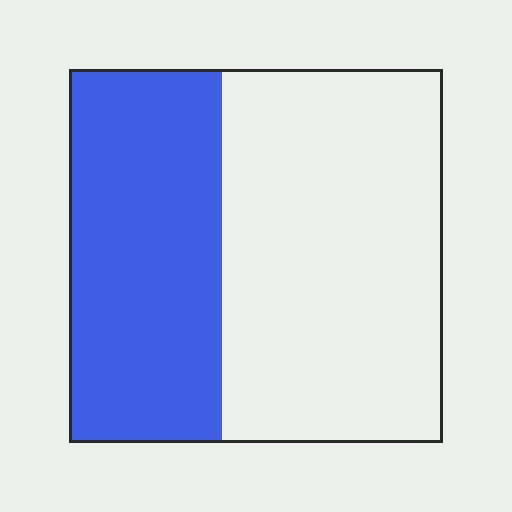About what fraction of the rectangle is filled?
About two fifths (2/5).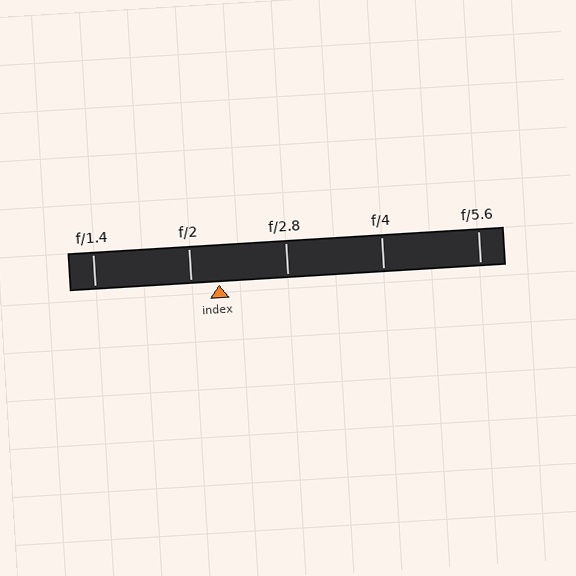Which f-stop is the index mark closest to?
The index mark is closest to f/2.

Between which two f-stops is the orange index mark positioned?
The index mark is between f/2 and f/2.8.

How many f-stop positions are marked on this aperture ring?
There are 5 f-stop positions marked.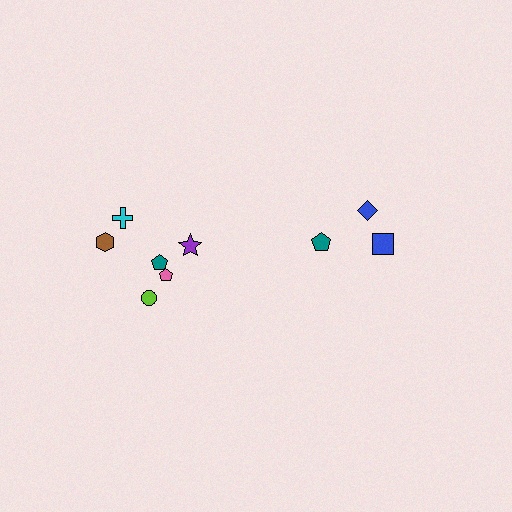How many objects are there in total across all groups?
There are 9 objects.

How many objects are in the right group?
There are 3 objects.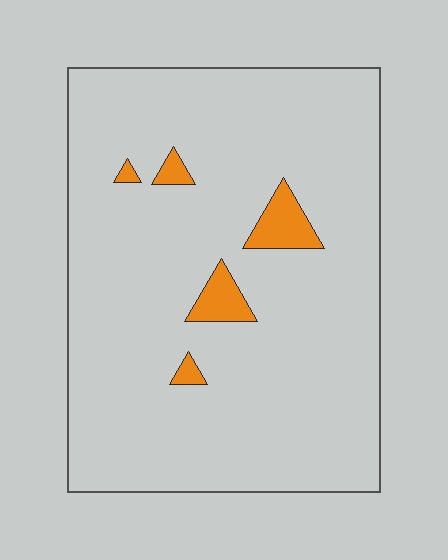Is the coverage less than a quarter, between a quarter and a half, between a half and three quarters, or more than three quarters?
Less than a quarter.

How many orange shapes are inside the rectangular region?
5.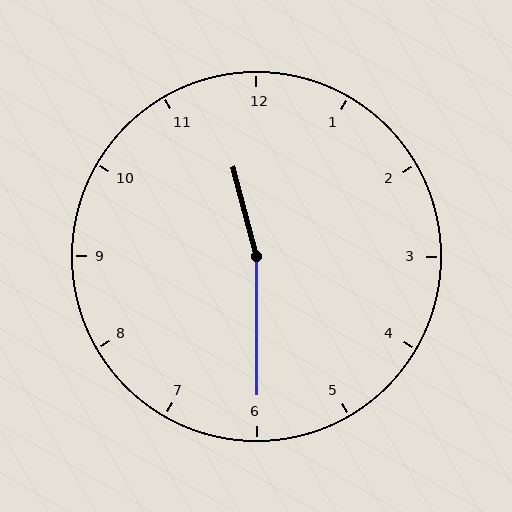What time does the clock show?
11:30.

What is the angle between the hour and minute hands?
Approximately 165 degrees.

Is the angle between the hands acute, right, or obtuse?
It is obtuse.